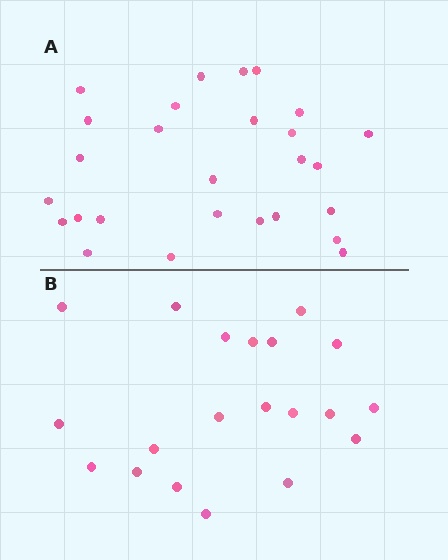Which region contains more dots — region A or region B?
Region A (the top region) has more dots.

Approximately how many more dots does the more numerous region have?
Region A has roughly 8 or so more dots than region B.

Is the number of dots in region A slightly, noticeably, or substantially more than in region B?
Region A has noticeably more, but not dramatically so. The ratio is roughly 1.4 to 1.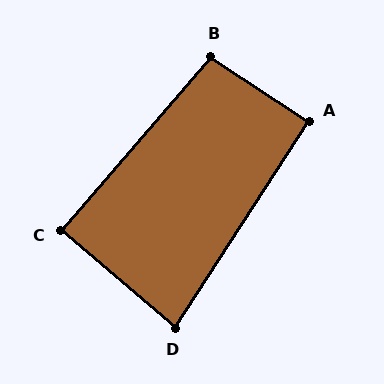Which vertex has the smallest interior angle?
D, at approximately 83 degrees.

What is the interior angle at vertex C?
Approximately 90 degrees (approximately right).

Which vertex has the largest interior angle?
B, at approximately 97 degrees.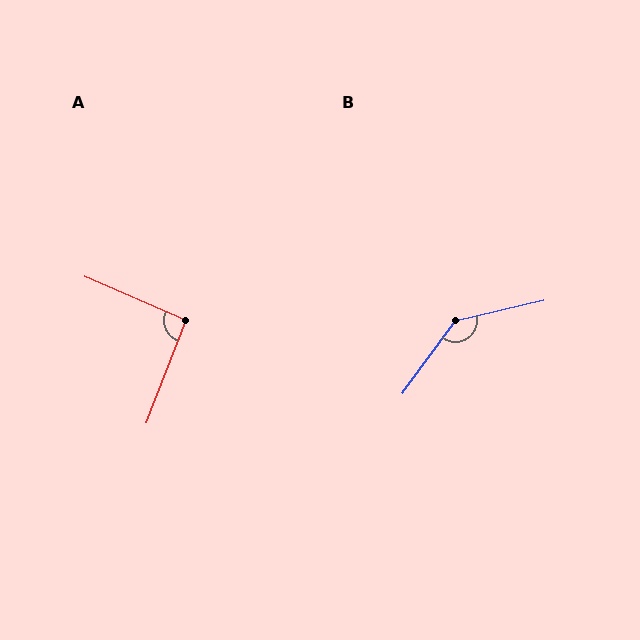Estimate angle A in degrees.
Approximately 92 degrees.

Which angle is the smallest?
A, at approximately 92 degrees.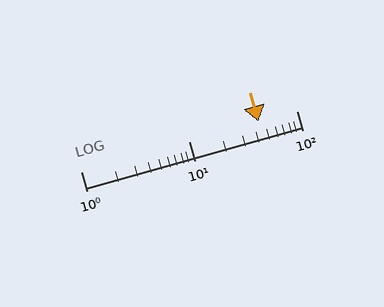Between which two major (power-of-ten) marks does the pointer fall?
The pointer is between 10 and 100.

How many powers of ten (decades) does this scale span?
The scale spans 2 decades, from 1 to 100.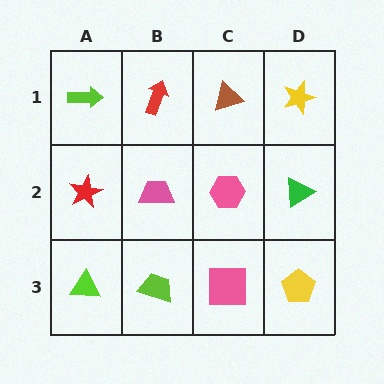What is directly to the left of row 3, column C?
A lime trapezoid.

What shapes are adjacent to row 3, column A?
A red star (row 2, column A), a lime trapezoid (row 3, column B).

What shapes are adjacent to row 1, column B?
A pink trapezoid (row 2, column B), a lime arrow (row 1, column A), a brown triangle (row 1, column C).